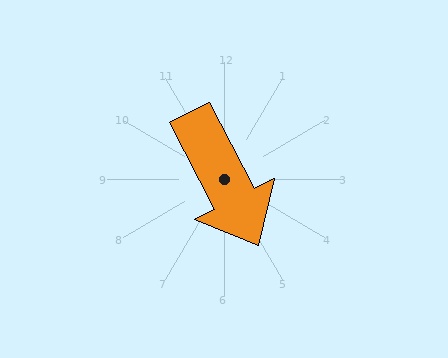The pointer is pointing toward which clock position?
Roughly 5 o'clock.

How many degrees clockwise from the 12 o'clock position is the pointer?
Approximately 153 degrees.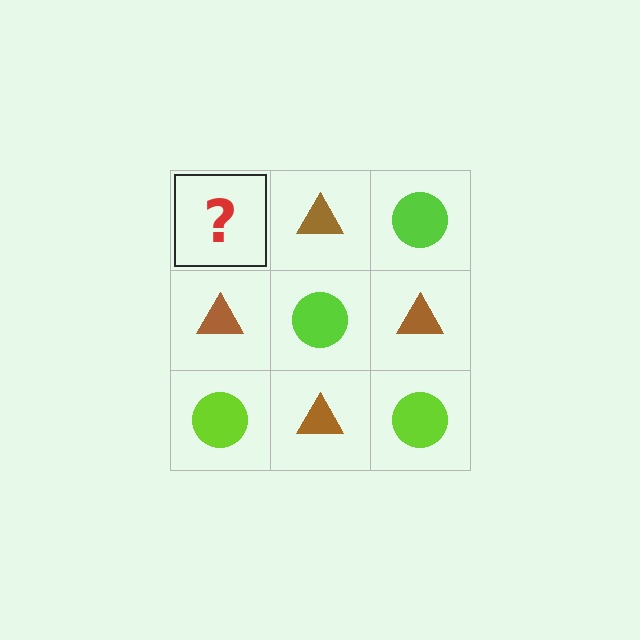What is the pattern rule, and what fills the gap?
The rule is that it alternates lime circle and brown triangle in a checkerboard pattern. The gap should be filled with a lime circle.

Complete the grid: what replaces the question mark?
The question mark should be replaced with a lime circle.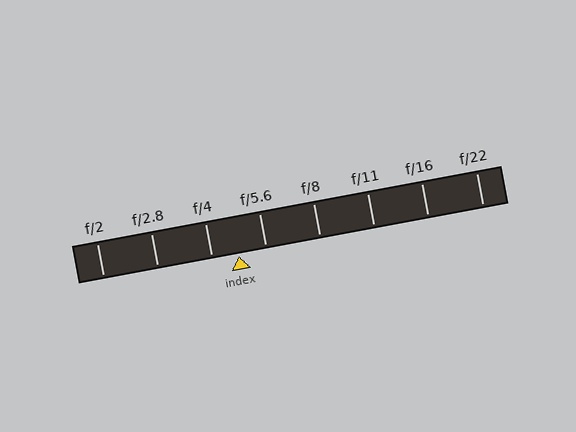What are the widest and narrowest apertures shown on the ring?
The widest aperture shown is f/2 and the narrowest is f/22.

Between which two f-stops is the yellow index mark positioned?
The index mark is between f/4 and f/5.6.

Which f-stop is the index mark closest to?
The index mark is closest to f/4.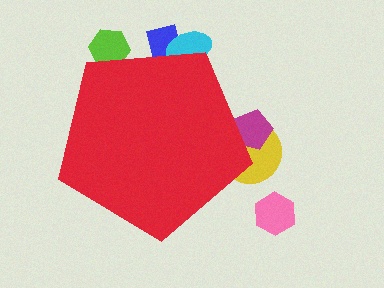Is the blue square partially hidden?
Yes, the blue square is partially hidden behind the red pentagon.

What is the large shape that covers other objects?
A red pentagon.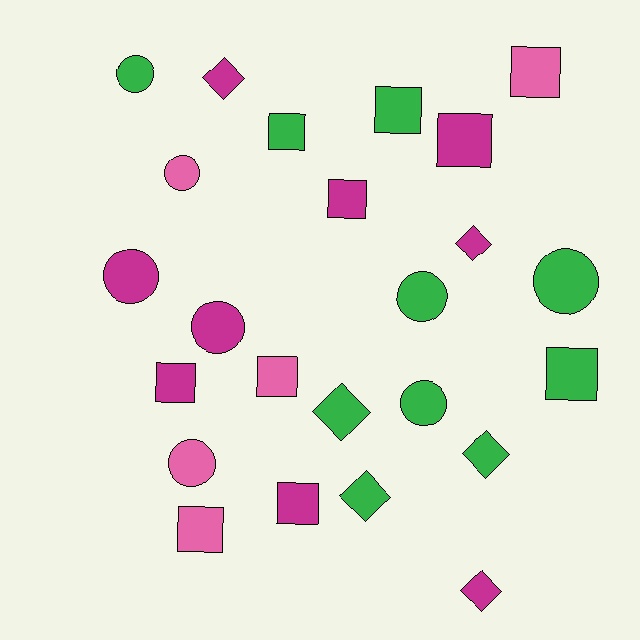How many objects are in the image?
There are 24 objects.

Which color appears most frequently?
Green, with 10 objects.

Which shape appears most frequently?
Square, with 10 objects.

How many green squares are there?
There are 3 green squares.